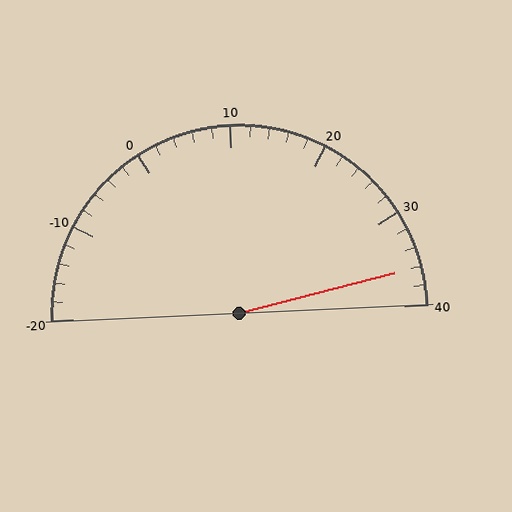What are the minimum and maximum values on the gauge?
The gauge ranges from -20 to 40.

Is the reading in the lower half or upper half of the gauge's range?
The reading is in the upper half of the range (-20 to 40).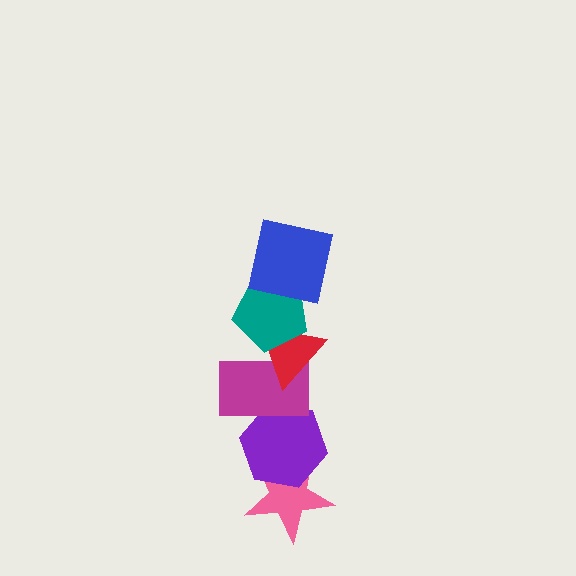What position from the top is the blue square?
The blue square is 1st from the top.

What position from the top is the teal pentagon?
The teal pentagon is 2nd from the top.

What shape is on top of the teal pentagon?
The blue square is on top of the teal pentagon.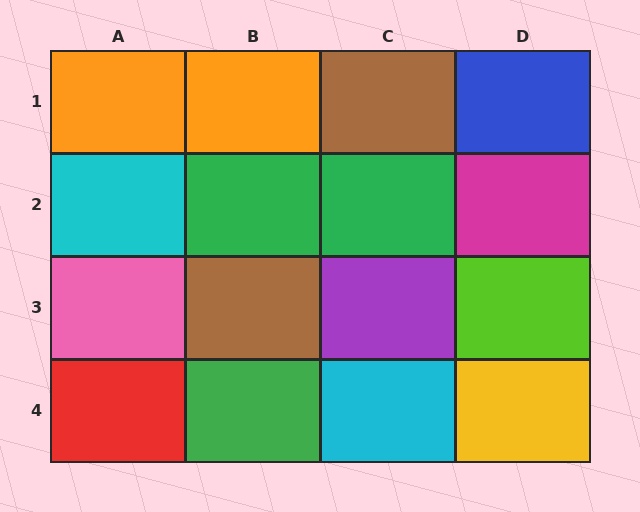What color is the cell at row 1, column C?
Brown.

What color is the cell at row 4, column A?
Red.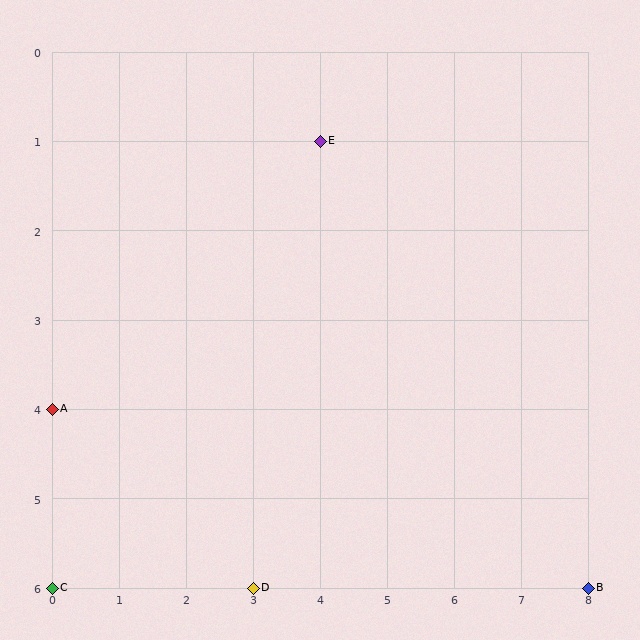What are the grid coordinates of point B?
Point B is at grid coordinates (8, 6).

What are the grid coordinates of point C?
Point C is at grid coordinates (0, 6).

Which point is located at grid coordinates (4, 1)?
Point E is at (4, 1).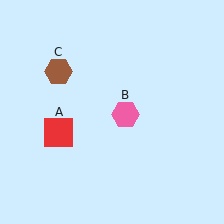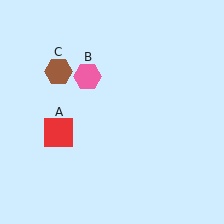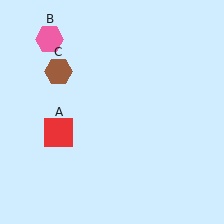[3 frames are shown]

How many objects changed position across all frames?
1 object changed position: pink hexagon (object B).